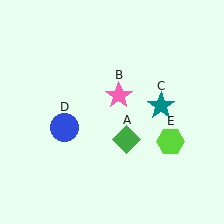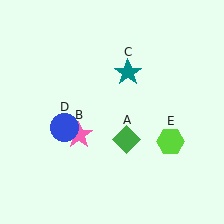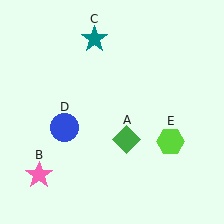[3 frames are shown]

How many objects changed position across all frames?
2 objects changed position: pink star (object B), teal star (object C).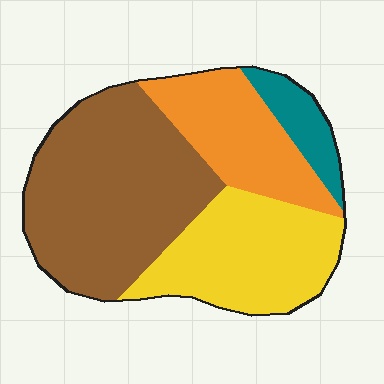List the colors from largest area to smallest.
From largest to smallest: brown, yellow, orange, teal.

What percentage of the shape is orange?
Orange covers around 20% of the shape.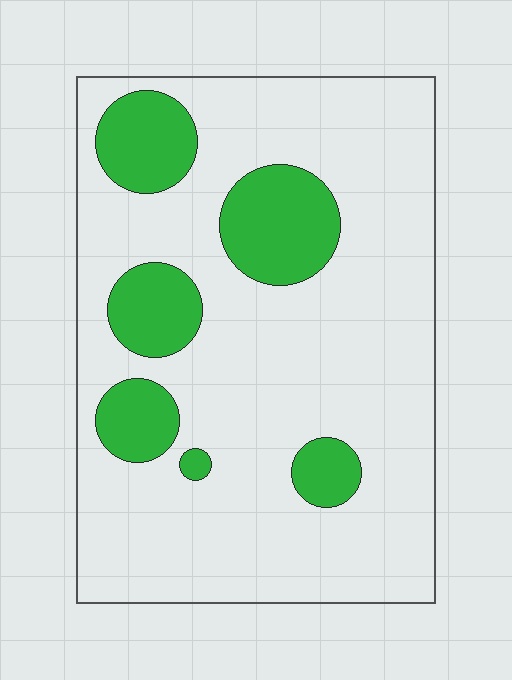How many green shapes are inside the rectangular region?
6.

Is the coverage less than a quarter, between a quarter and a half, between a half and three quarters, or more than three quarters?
Less than a quarter.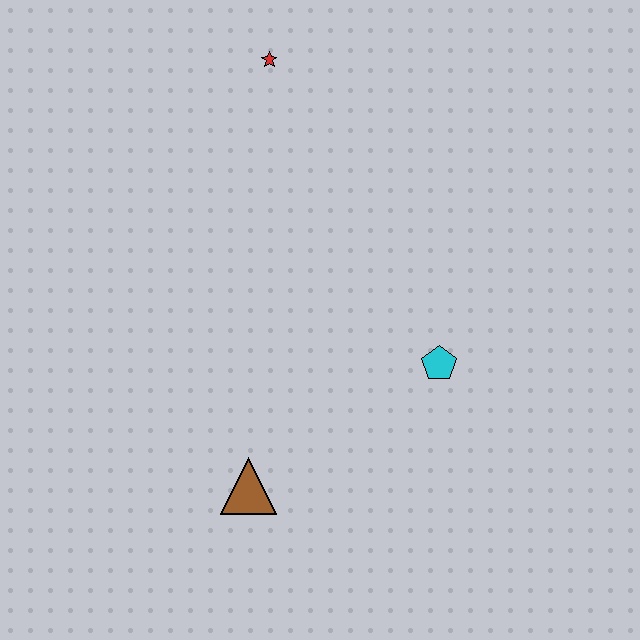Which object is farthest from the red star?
The brown triangle is farthest from the red star.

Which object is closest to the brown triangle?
The cyan pentagon is closest to the brown triangle.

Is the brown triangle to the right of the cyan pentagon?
No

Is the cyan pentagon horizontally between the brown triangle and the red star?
No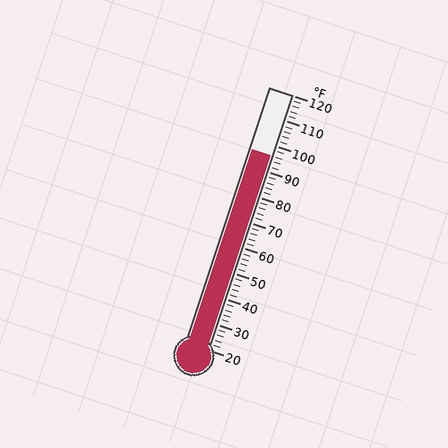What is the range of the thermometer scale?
The thermometer scale ranges from 20°F to 120°F.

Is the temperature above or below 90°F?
The temperature is above 90°F.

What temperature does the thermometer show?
The thermometer shows approximately 96°F.